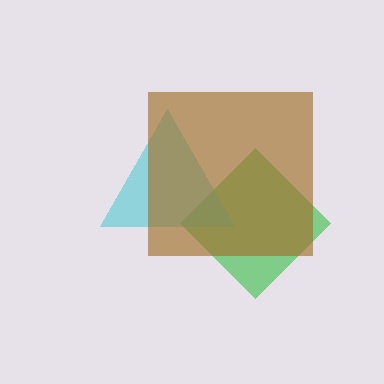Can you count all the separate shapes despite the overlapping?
Yes, there are 3 separate shapes.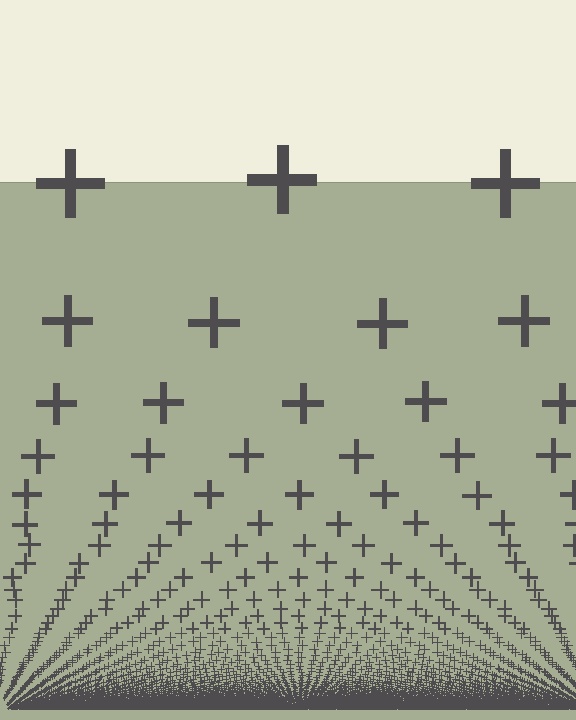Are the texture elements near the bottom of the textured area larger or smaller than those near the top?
Smaller. The gradient is inverted — elements near the bottom are smaller and denser.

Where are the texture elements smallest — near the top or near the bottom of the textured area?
Near the bottom.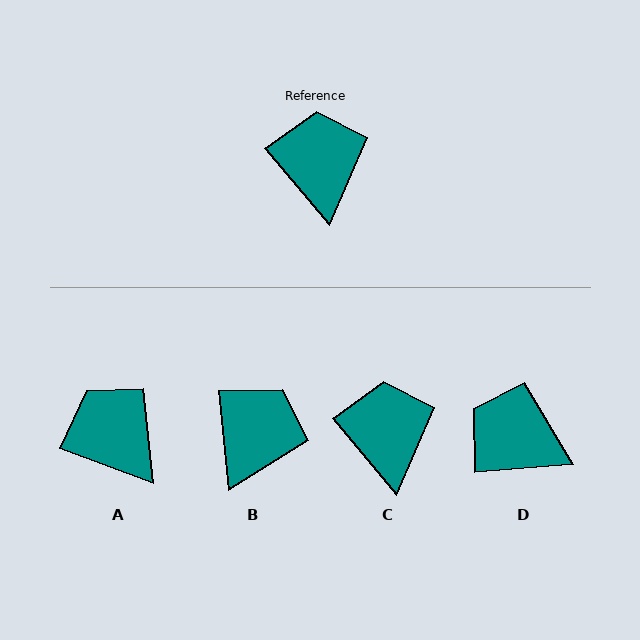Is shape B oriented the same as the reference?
No, it is off by about 35 degrees.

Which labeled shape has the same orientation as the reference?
C.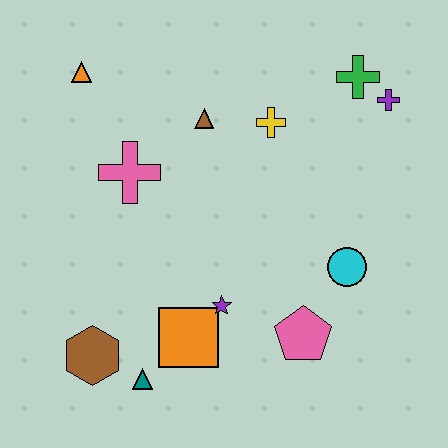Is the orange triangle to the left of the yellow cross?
Yes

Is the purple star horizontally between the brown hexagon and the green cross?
Yes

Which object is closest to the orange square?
The purple star is closest to the orange square.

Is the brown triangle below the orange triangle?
Yes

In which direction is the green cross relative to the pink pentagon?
The green cross is above the pink pentagon.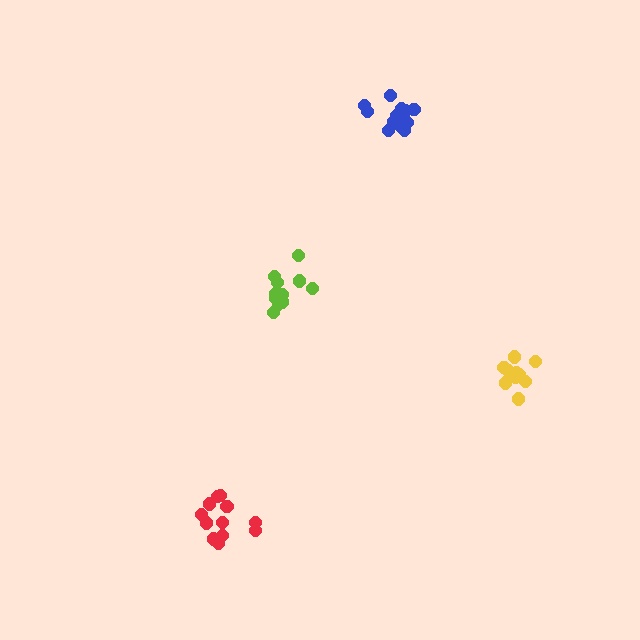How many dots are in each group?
Group 1: 14 dots, Group 2: 12 dots, Group 3: 10 dots, Group 4: 13 dots (49 total).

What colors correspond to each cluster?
The clusters are colored: blue, red, yellow, lime.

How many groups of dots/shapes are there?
There are 4 groups.